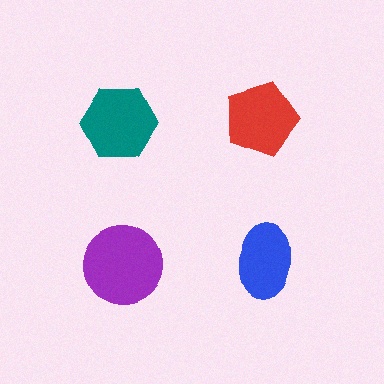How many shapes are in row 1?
2 shapes.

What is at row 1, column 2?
A red pentagon.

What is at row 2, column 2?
A blue ellipse.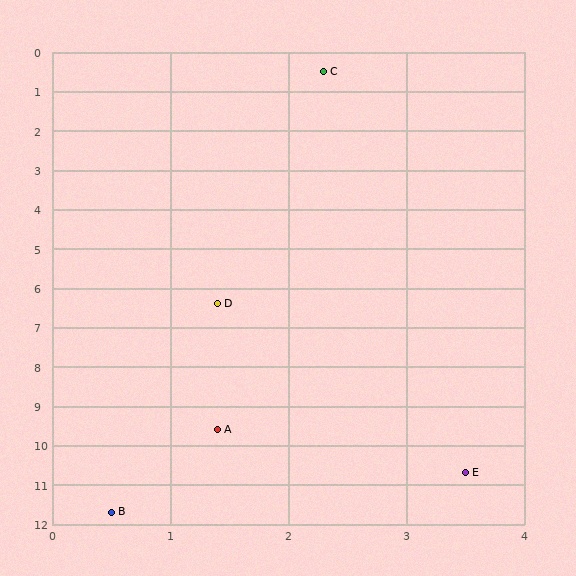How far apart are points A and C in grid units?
Points A and C are about 9.1 grid units apart.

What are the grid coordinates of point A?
Point A is at approximately (1.4, 9.6).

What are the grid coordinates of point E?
Point E is at approximately (3.5, 10.7).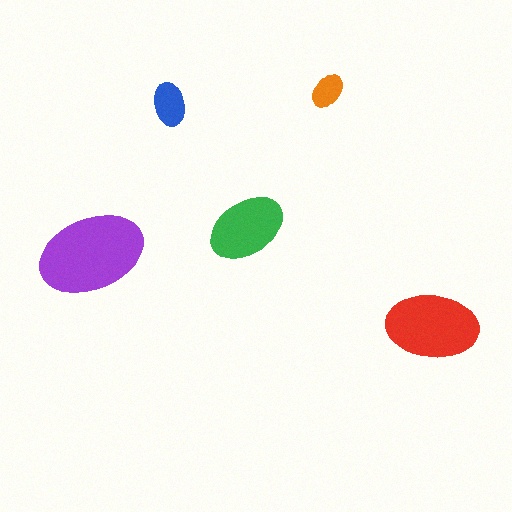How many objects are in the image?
There are 5 objects in the image.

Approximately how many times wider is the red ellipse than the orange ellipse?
About 2.5 times wider.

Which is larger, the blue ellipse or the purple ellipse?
The purple one.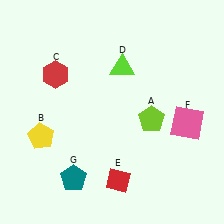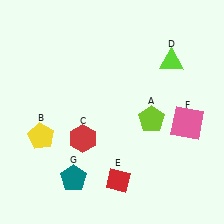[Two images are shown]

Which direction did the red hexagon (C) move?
The red hexagon (C) moved down.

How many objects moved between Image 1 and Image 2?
2 objects moved between the two images.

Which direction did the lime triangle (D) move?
The lime triangle (D) moved right.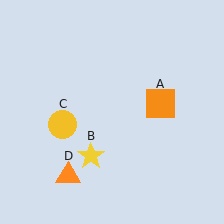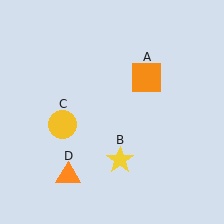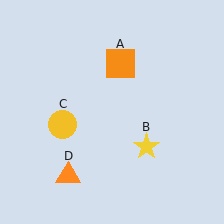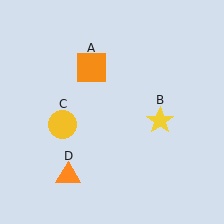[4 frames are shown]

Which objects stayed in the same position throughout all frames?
Yellow circle (object C) and orange triangle (object D) remained stationary.